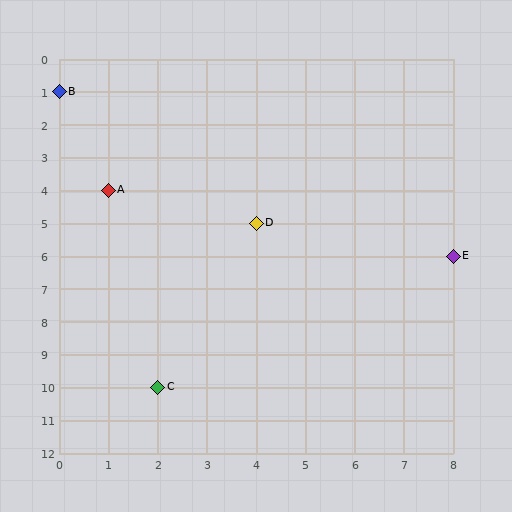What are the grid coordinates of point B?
Point B is at grid coordinates (0, 1).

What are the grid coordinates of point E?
Point E is at grid coordinates (8, 6).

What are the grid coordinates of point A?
Point A is at grid coordinates (1, 4).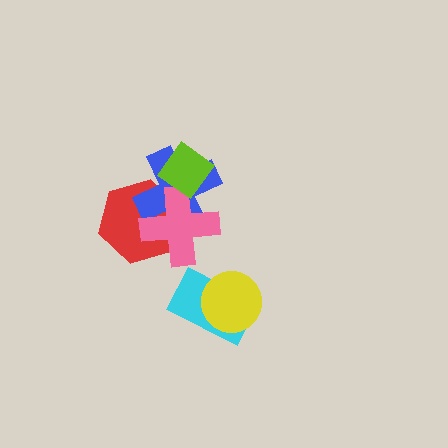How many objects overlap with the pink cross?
3 objects overlap with the pink cross.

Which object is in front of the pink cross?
The lime diamond is in front of the pink cross.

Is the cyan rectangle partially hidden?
Yes, it is partially covered by another shape.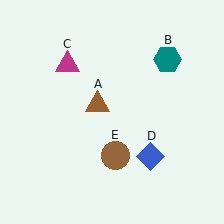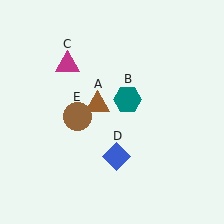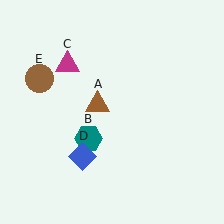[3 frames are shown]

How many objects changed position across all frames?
3 objects changed position: teal hexagon (object B), blue diamond (object D), brown circle (object E).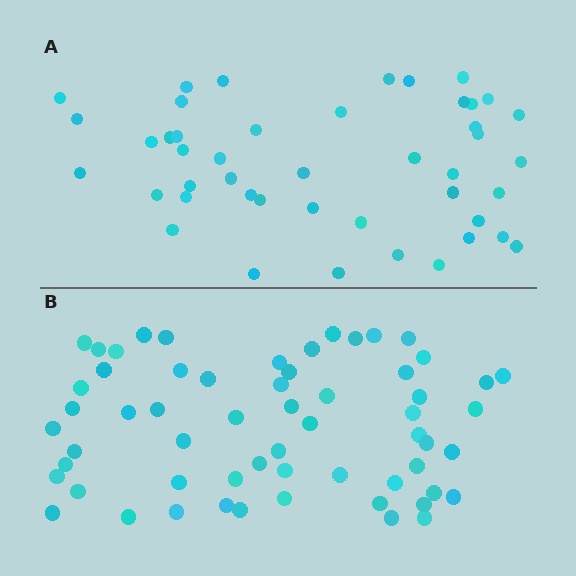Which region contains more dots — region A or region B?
Region B (the bottom region) has more dots.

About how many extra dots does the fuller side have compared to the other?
Region B has approximately 15 more dots than region A.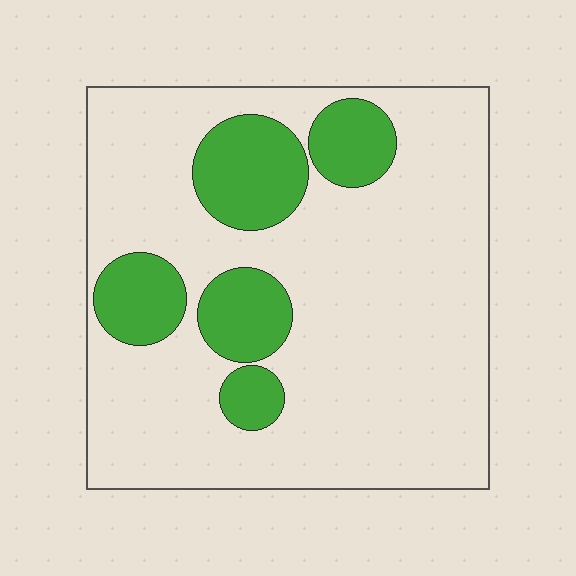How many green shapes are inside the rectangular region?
5.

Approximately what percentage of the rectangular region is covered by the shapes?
Approximately 20%.